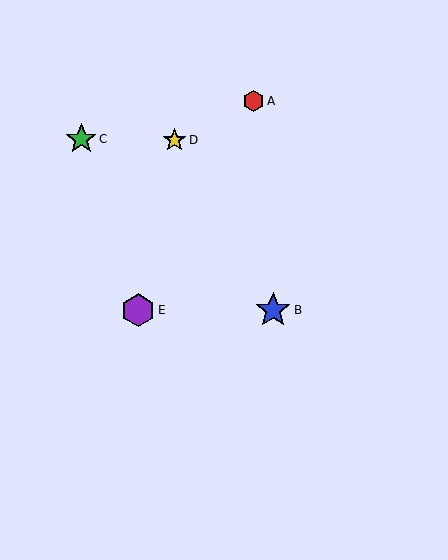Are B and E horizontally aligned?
Yes, both are at y≈310.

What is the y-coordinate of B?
Object B is at y≈310.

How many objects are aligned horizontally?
2 objects (B, E) are aligned horizontally.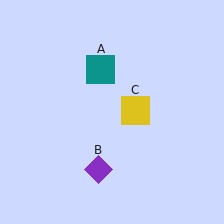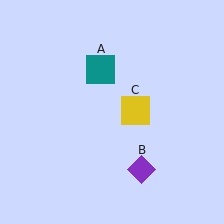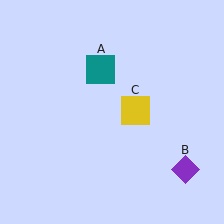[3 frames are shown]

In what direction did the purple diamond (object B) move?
The purple diamond (object B) moved right.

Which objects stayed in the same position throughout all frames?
Teal square (object A) and yellow square (object C) remained stationary.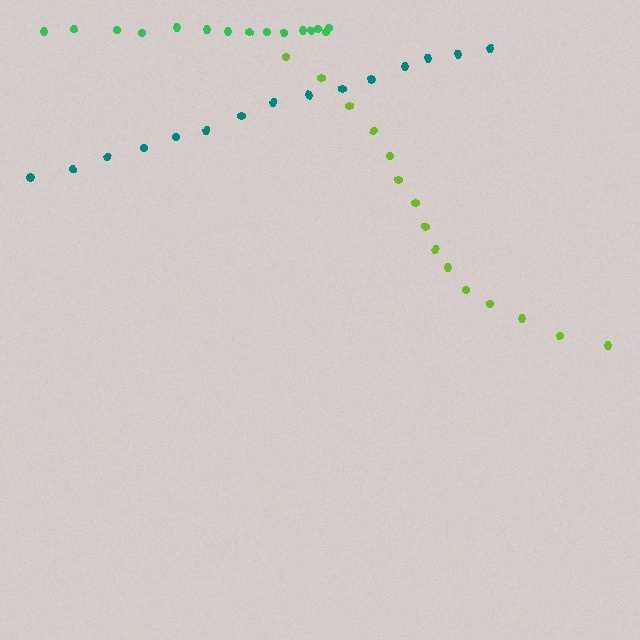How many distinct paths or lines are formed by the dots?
There are 3 distinct paths.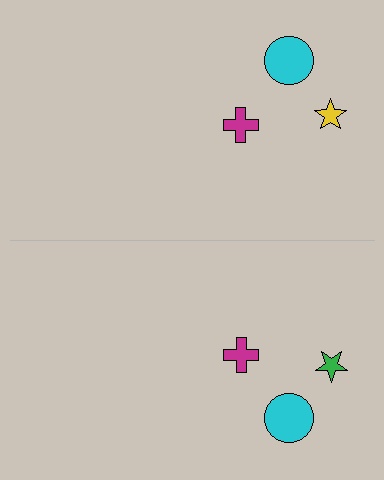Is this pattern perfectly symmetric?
No, the pattern is not perfectly symmetric. The green star on the bottom side breaks the symmetry — its mirror counterpart is yellow.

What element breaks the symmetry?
The green star on the bottom side breaks the symmetry — its mirror counterpart is yellow.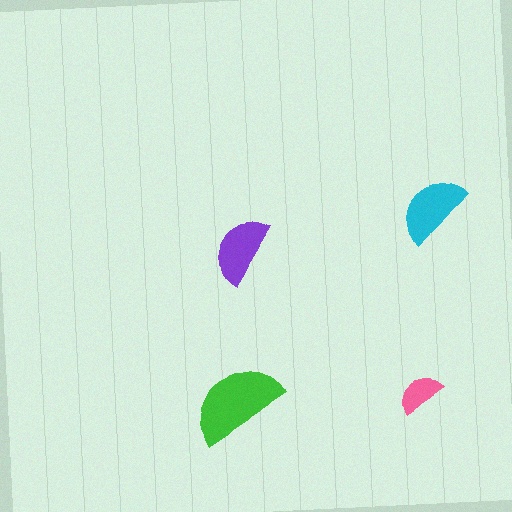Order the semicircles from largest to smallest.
the green one, the cyan one, the purple one, the pink one.